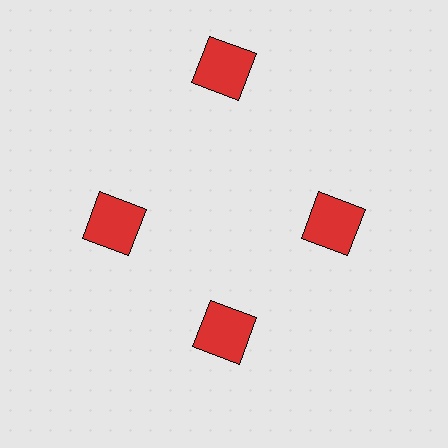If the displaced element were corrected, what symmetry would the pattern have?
It would have 4-fold rotational symmetry — the pattern would map onto itself every 90 degrees.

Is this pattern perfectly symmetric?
No. The 4 red squares are arranged in a ring, but one element near the 12 o'clock position is pushed outward from the center, breaking the 4-fold rotational symmetry.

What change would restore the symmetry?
The symmetry would be restored by moving it inward, back onto the ring so that all 4 squares sit at equal angles and equal distance from the center.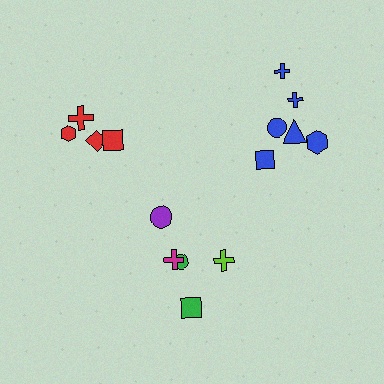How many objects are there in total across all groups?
There are 15 objects.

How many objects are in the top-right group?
There are 6 objects.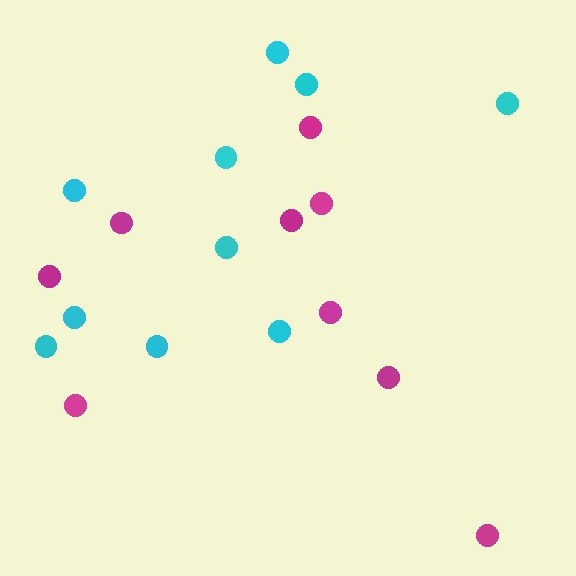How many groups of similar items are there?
There are 2 groups: one group of magenta circles (9) and one group of cyan circles (10).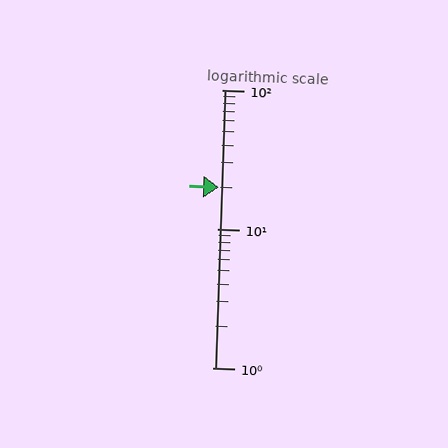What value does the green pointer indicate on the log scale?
The pointer indicates approximately 20.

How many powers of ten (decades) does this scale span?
The scale spans 2 decades, from 1 to 100.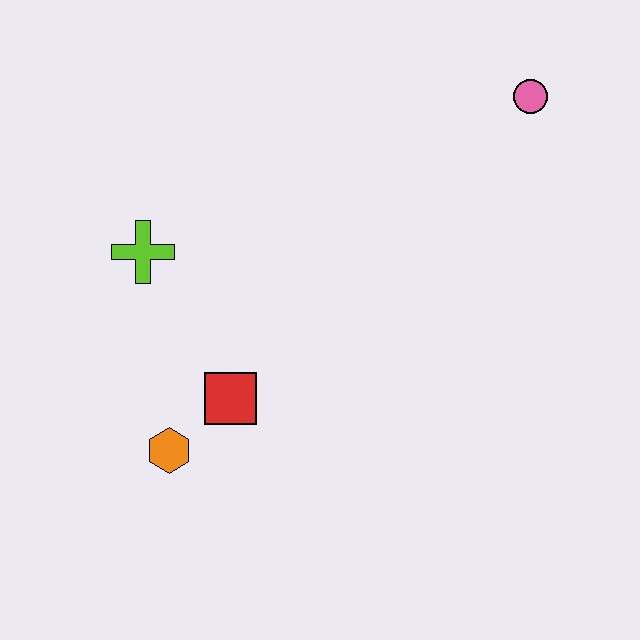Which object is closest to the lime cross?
The red square is closest to the lime cross.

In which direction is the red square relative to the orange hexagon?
The red square is to the right of the orange hexagon.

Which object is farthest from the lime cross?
The pink circle is farthest from the lime cross.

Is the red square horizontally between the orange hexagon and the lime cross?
No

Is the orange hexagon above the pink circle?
No